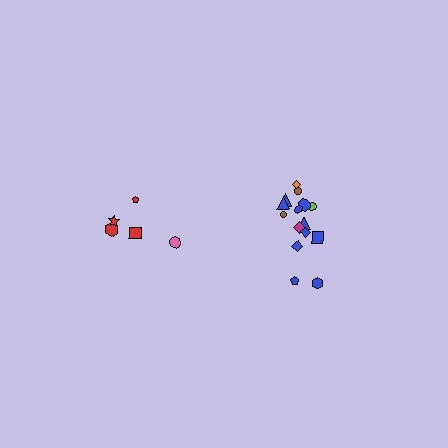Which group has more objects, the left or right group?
The right group.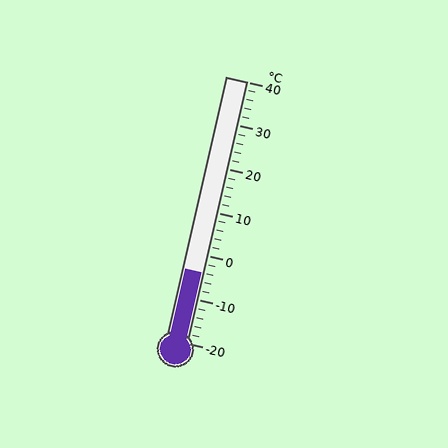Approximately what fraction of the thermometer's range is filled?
The thermometer is filled to approximately 25% of its range.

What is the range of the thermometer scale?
The thermometer scale ranges from -20°C to 40°C.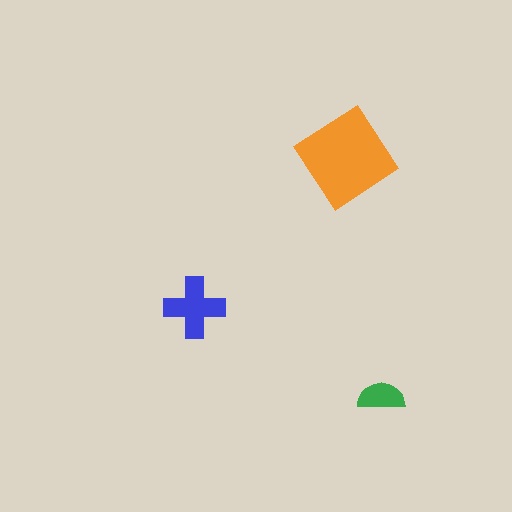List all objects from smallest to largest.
The green semicircle, the blue cross, the orange diamond.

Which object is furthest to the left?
The blue cross is leftmost.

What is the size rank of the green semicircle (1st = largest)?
3rd.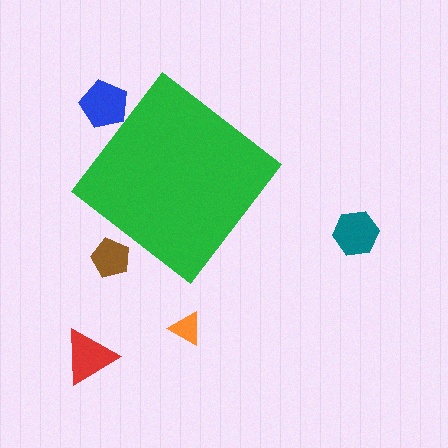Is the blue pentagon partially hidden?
Yes, the blue pentagon is partially hidden behind the green diamond.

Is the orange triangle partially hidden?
No, the orange triangle is fully visible.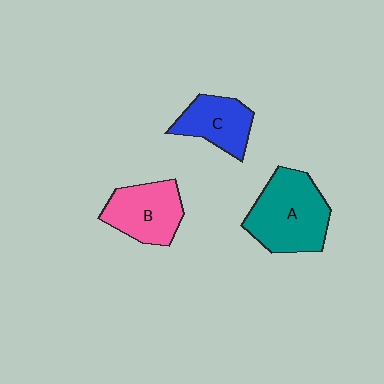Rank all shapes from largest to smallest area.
From largest to smallest: A (teal), B (pink), C (blue).